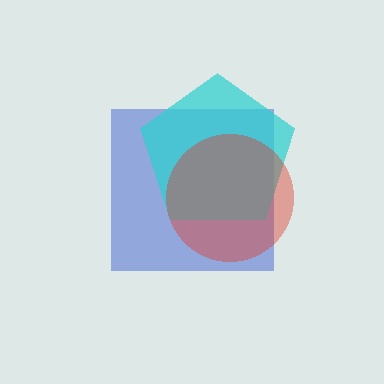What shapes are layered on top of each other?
The layered shapes are: a blue square, a cyan pentagon, a red circle.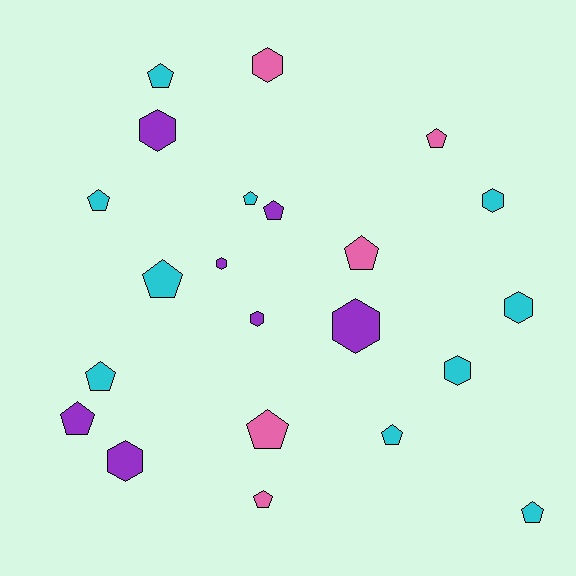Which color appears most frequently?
Cyan, with 10 objects.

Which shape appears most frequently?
Pentagon, with 13 objects.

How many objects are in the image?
There are 22 objects.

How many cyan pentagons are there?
There are 7 cyan pentagons.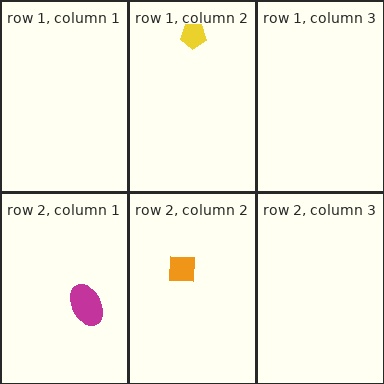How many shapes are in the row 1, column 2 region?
1.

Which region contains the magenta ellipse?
The row 2, column 1 region.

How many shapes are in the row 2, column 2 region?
1.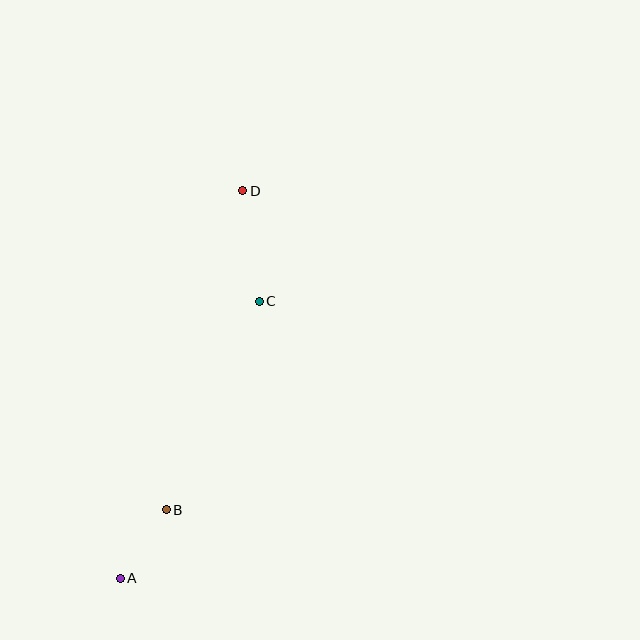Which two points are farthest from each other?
Points A and D are farthest from each other.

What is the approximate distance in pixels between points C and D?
The distance between C and D is approximately 112 pixels.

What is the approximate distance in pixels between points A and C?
The distance between A and C is approximately 310 pixels.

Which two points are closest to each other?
Points A and B are closest to each other.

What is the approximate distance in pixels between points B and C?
The distance between B and C is approximately 228 pixels.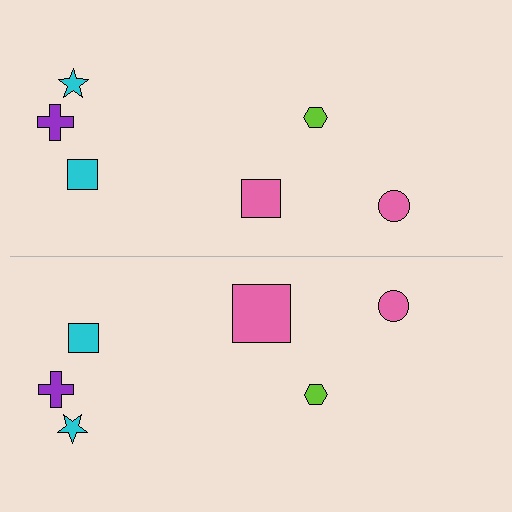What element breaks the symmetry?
The pink square on the bottom side has a different size than its mirror counterpart.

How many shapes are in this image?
There are 12 shapes in this image.